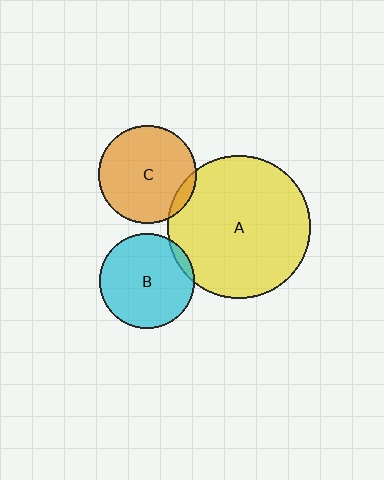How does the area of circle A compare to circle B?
Approximately 2.3 times.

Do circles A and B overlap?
Yes.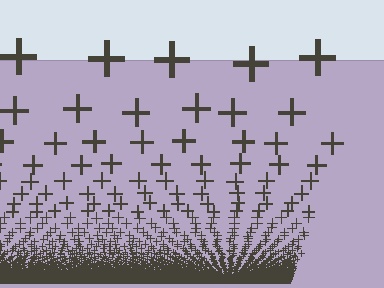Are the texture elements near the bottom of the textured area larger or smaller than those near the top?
Smaller. The gradient is inverted — elements near the bottom are smaller and denser.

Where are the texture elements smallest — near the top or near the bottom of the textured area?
Near the bottom.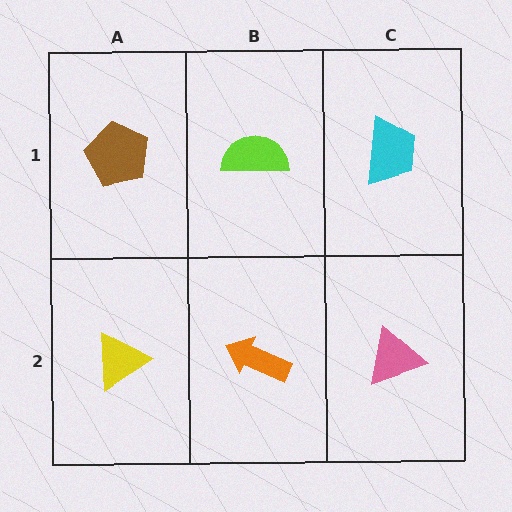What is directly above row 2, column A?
A brown pentagon.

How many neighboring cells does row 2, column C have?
2.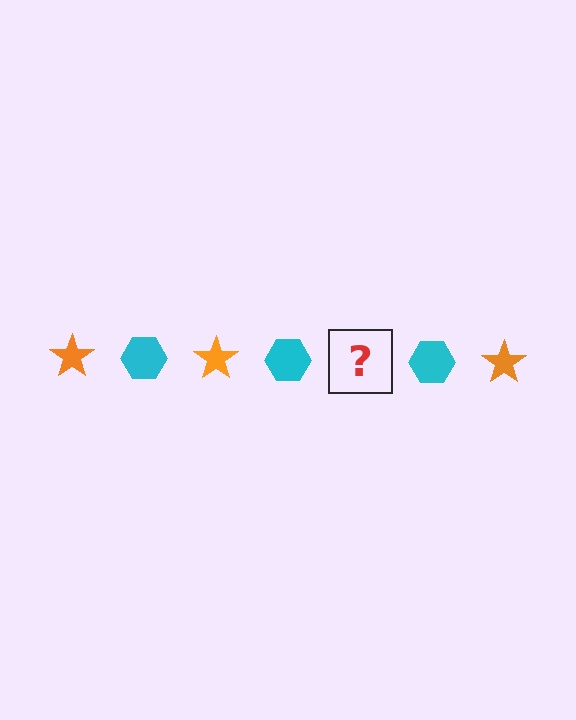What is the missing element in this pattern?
The missing element is an orange star.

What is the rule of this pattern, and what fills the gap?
The rule is that the pattern alternates between orange star and cyan hexagon. The gap should be filled with an orange star.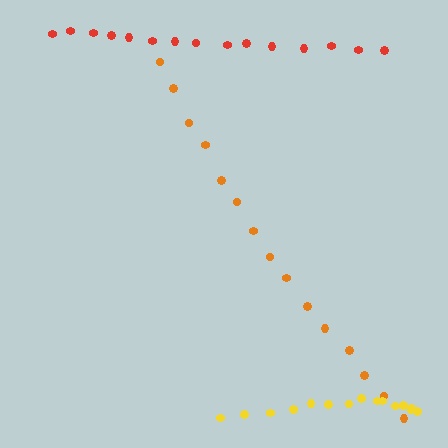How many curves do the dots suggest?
There are 3 distinct paths.